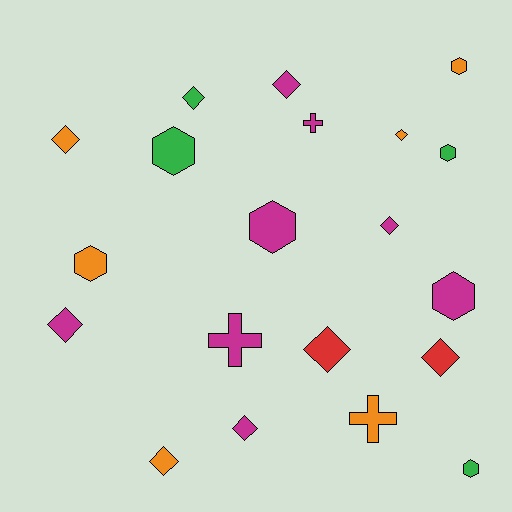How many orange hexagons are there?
There are 2 orange hexagons.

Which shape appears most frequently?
Diamond, with 10 objects.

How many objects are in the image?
There are 20 objects.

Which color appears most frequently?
Magenta, with 8 objects.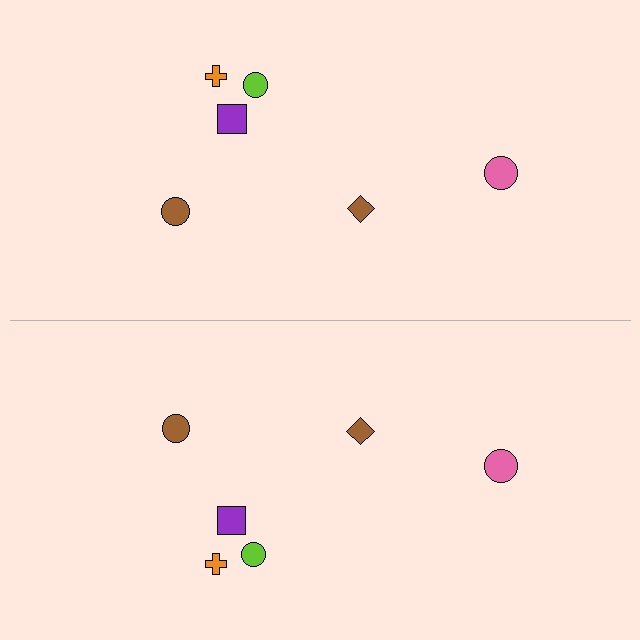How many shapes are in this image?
There are 12 shapes in this image.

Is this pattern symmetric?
Yes, this pattern has bilateral (reflection) symmetry.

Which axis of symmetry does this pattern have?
The pattern has a horizontal axis of symmetry running through the center of the image.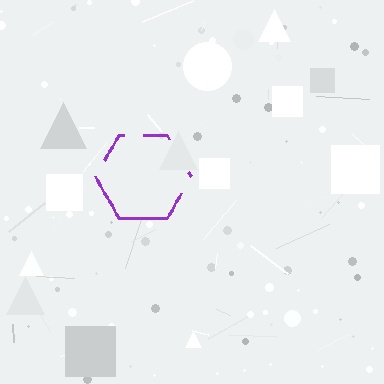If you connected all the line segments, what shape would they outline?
They would outline a hexagon.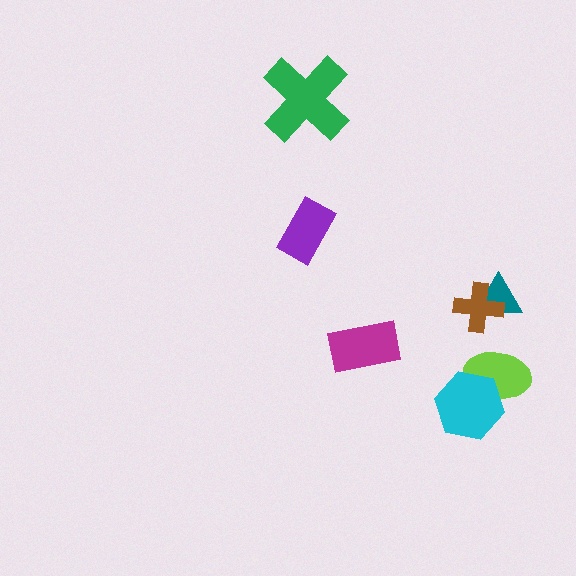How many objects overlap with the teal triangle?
1 object overlaps with the teal triangle.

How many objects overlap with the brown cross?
1 object overlaps with the brown cross.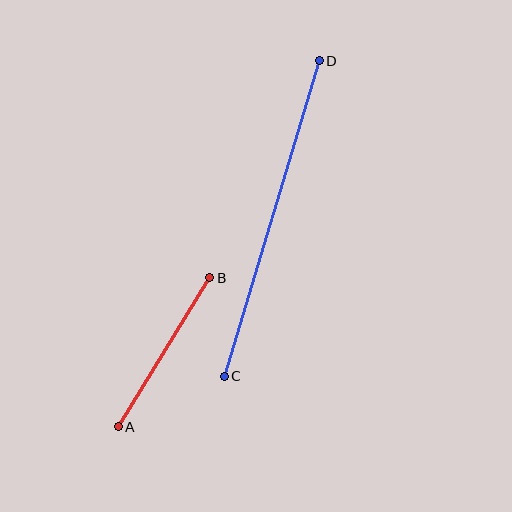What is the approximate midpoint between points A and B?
The midpoint is at approximately (164, 352) pixels.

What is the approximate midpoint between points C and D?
The midpoint is at approximately (272, 219) pixels.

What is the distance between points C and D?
The distance is approximately 329 pixels.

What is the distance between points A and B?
The distance is approximately 175 pixels.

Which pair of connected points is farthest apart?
Points C and D are farthest apart.